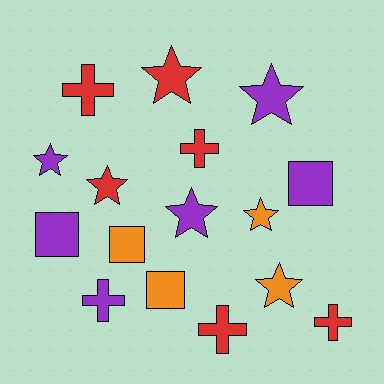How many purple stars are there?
There are 3 purple stars.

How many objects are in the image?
There are 16 objects.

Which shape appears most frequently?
Star, with 7 objects.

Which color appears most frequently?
Red, with 6 objects.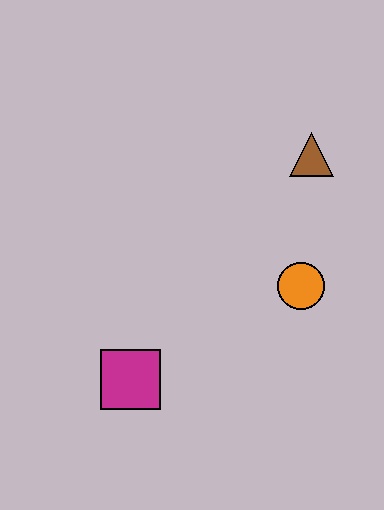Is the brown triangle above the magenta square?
Yes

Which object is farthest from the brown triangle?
The magenta square is farthest from the brown triangle.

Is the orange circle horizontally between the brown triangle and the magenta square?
Yes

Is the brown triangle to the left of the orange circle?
No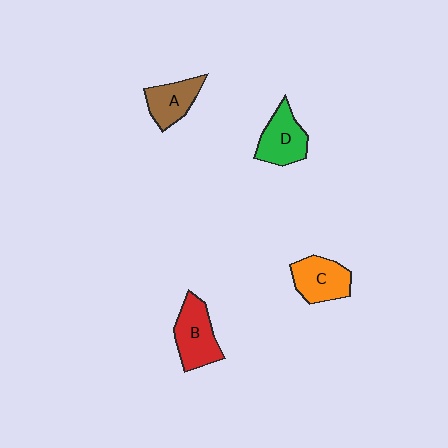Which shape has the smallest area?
Shape A (brown).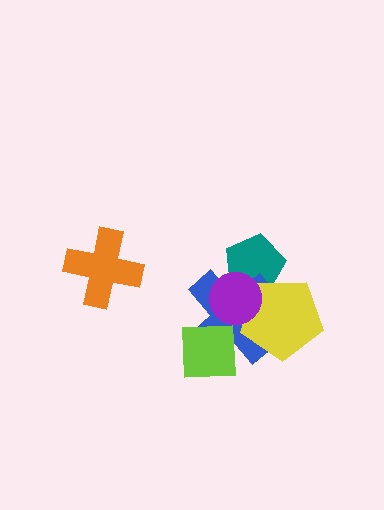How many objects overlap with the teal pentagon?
3 objects overlap with the teal pentagon.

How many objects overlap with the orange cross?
0 objects overlap with the orange cross.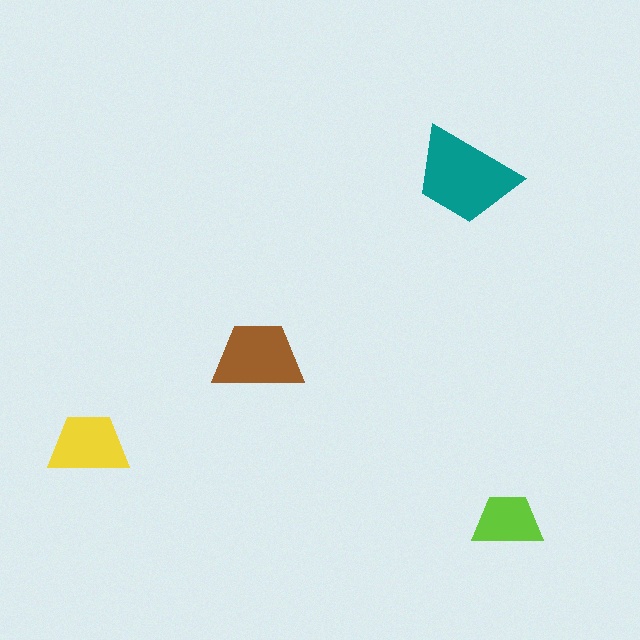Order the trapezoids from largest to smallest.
the teal one, the brown one, the yellow one, the lime one.